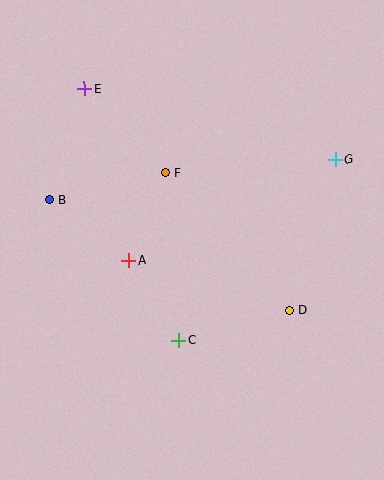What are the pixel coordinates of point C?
Point C is at (179, 341).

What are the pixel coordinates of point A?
Point A is at (129, 260).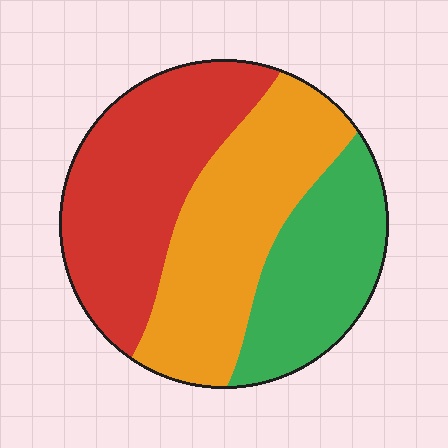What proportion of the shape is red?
Red covers 37% of the shape.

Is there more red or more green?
Red.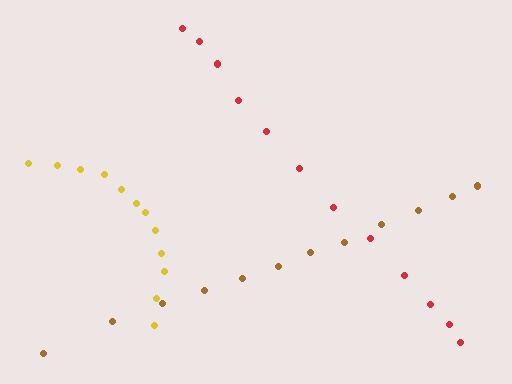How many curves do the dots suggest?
There are 3 distinct paths.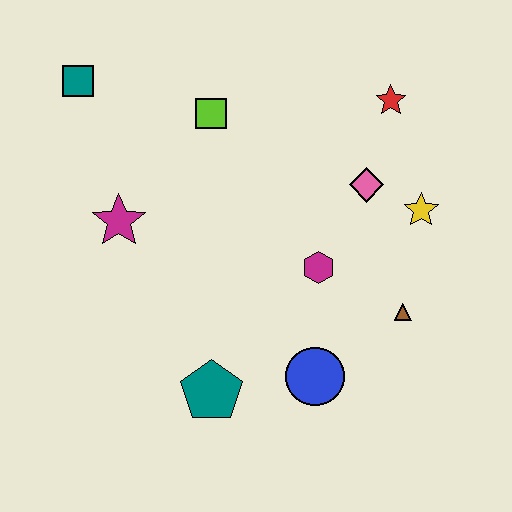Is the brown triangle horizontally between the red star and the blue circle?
No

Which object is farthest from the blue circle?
The teal square is farthest from the blue circle.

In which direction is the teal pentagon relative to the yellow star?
The teal pentagon is to the left of the yellow star.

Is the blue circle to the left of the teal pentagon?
No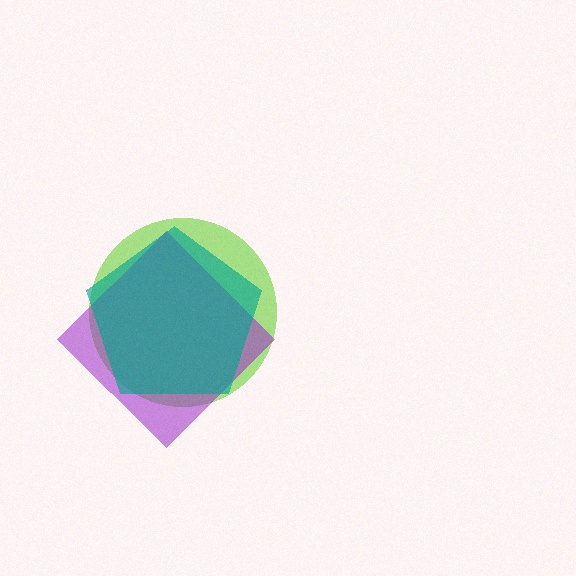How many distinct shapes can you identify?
There are 3 distinct shapes: a lime circle, a purple diamond, a teal pentagon.